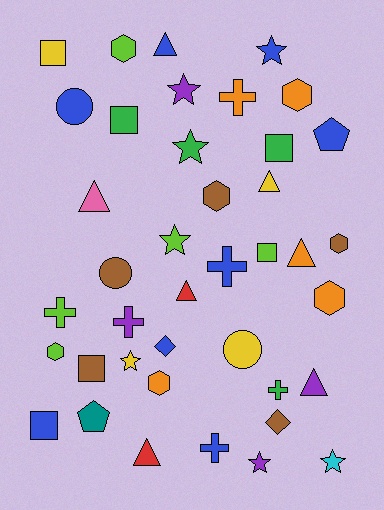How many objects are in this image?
There are 40 objects.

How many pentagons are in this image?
There are 2 pentagons.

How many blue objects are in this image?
There are 8 blue objects.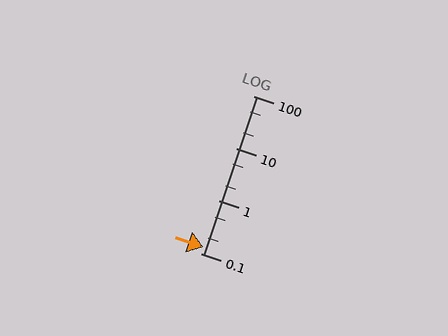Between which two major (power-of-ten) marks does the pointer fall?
The pointer is between 0.1 and 1.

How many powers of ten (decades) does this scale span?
The scale spans 3 decades, from 0.1 to 100.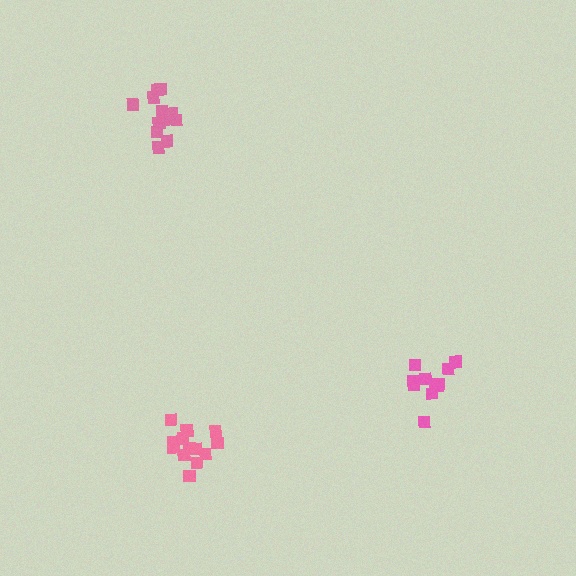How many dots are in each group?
Group 1: 12 dots, Group 2: 13 dots, Group 3: 12 dots (37 total).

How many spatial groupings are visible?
There are 3 spatial groupings.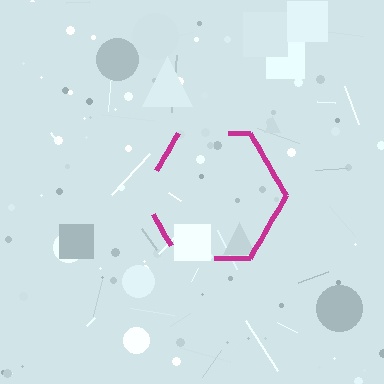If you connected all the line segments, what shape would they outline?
They would outline a hexagon.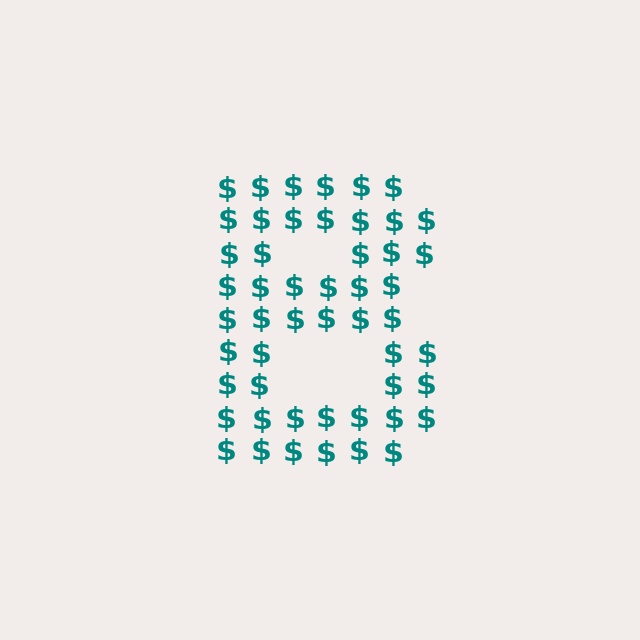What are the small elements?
The small elements are dollar signs.